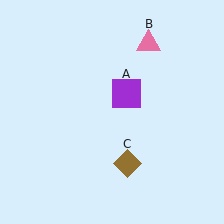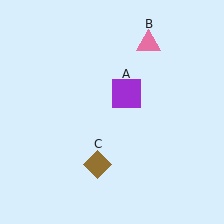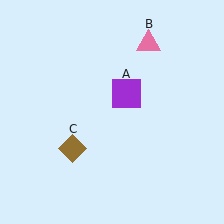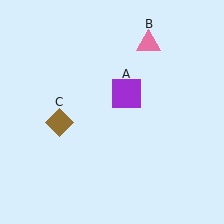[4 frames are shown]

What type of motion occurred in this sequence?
The brown diamond (object C) rotated clockwise around the center of the scene.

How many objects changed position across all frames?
1 object changed position: brown diamond (object C).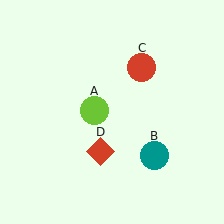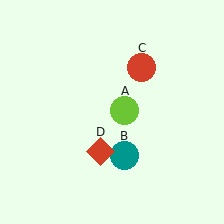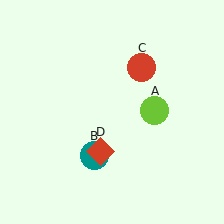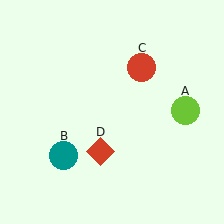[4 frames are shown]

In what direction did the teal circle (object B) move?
The teal circle (object B) moved left.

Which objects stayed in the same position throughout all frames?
Red circle (object C) and red diamond (object D) remained stationary.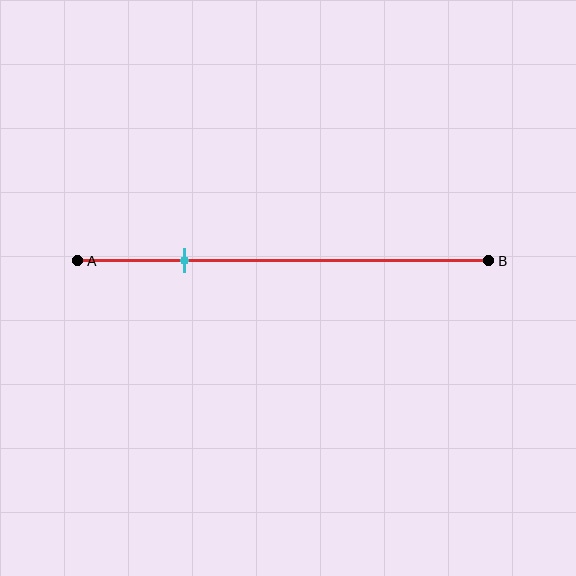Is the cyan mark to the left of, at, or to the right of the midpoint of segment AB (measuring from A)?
The cyan mark is to the left of the midpoint of segment AB.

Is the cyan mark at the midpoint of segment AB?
No, the mark is at about 25% from A, not at the 50% midpoint.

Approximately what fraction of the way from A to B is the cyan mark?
The cyan mark is approximately 25% of the way from A to B.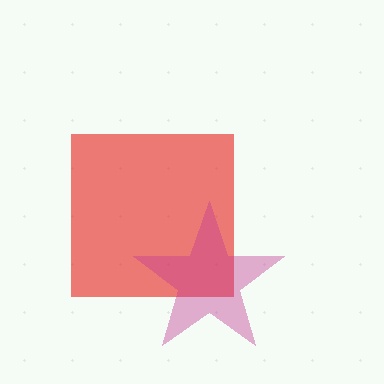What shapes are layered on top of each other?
The layered shapes are: a red square, a magenta star.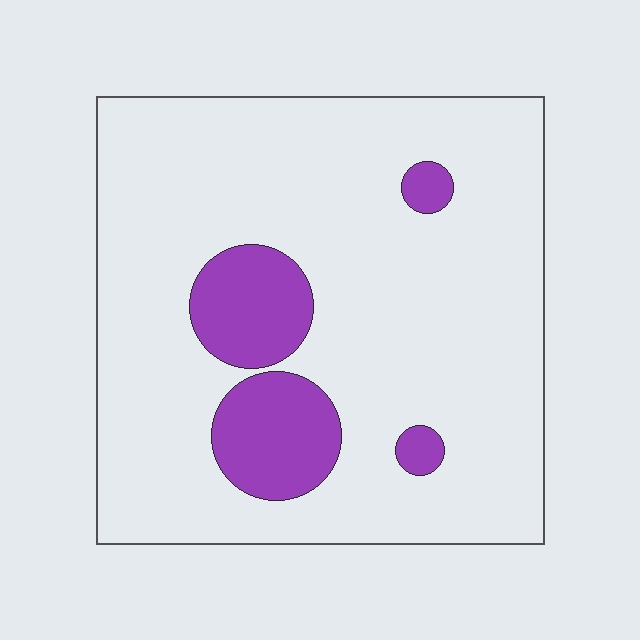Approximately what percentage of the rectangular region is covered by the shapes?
Approximately 15%.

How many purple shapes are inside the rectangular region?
4.